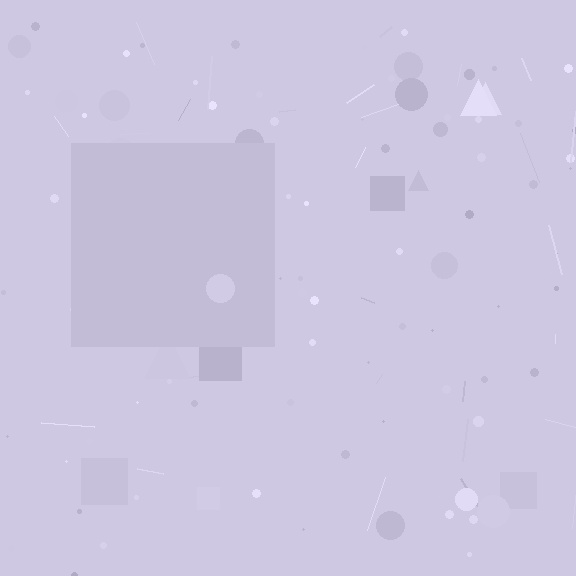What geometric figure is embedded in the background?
A square is embedded in the background.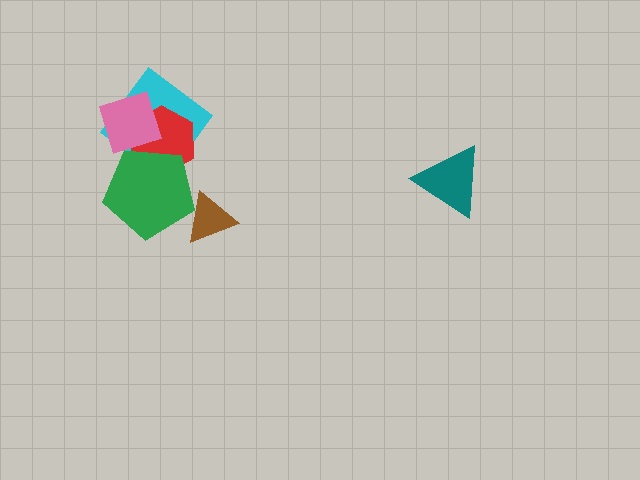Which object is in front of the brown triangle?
The green pentagon is in front of the brown triangle.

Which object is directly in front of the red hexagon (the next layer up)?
The pink diamond is directly in front of the red hexagon.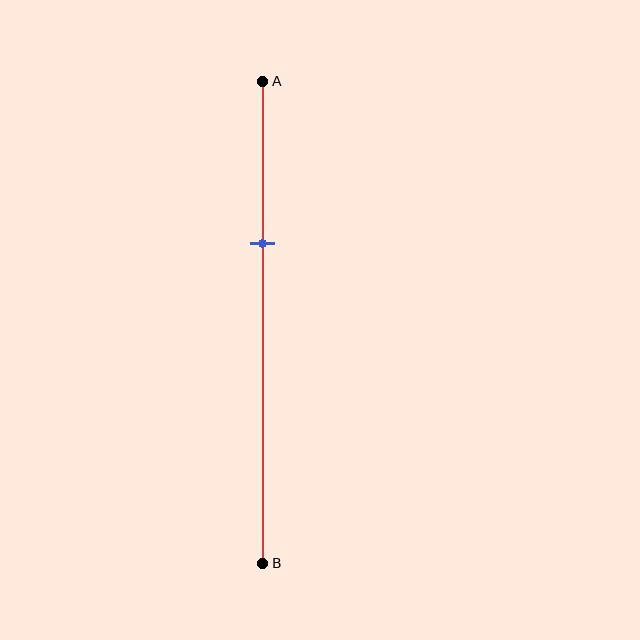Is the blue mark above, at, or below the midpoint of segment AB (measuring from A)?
The blue mark is above the midpoint of segment AB.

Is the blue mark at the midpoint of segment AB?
No, the mark is at about 35% from A, not at the 50% midpoint.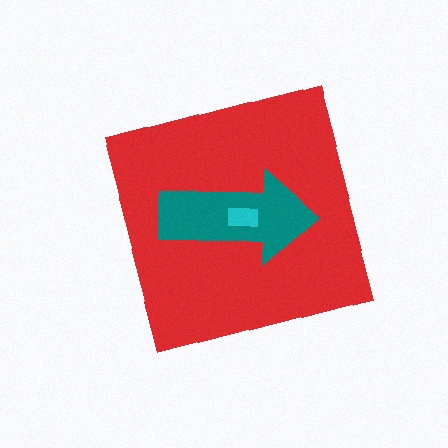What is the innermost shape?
The cyan rectangle.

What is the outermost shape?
The red square.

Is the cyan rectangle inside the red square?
Yes.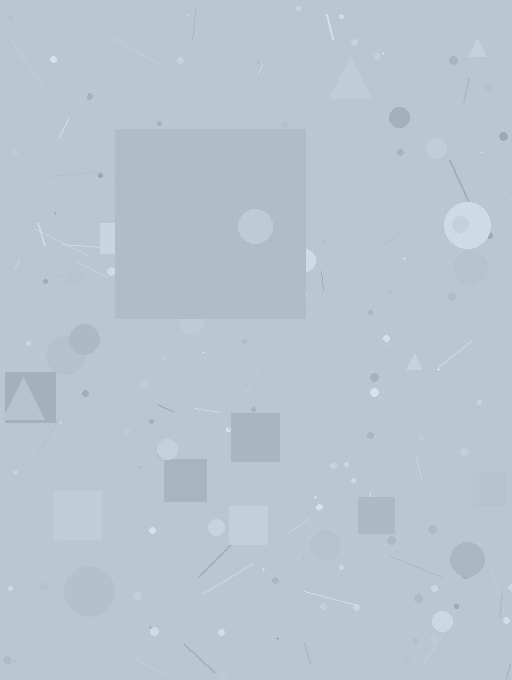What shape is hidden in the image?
A square is hidden in the image.